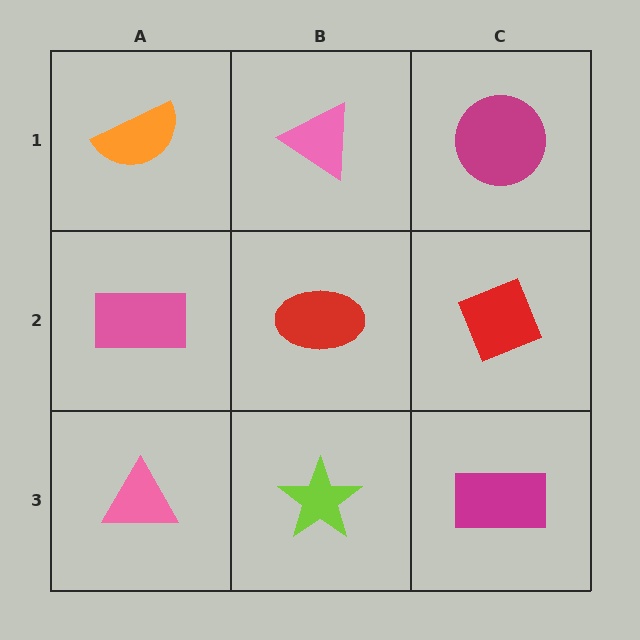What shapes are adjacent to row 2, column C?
A magenta circle (row 1, column C), a magenta rectangle (row 3, column C), a red ellipse (row 2, column B).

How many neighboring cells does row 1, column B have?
3.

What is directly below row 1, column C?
A red diamond.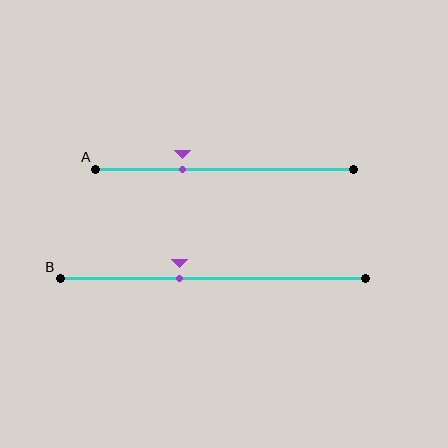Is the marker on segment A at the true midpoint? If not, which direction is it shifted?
No, the marker on segment A is shifted to the left by about 16% of the segment length.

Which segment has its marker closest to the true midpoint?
Segment B has its marker closest to the true midpoint.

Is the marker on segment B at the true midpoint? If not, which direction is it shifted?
No, the marker on segment B is shifted to the left by about 11% of the segment length.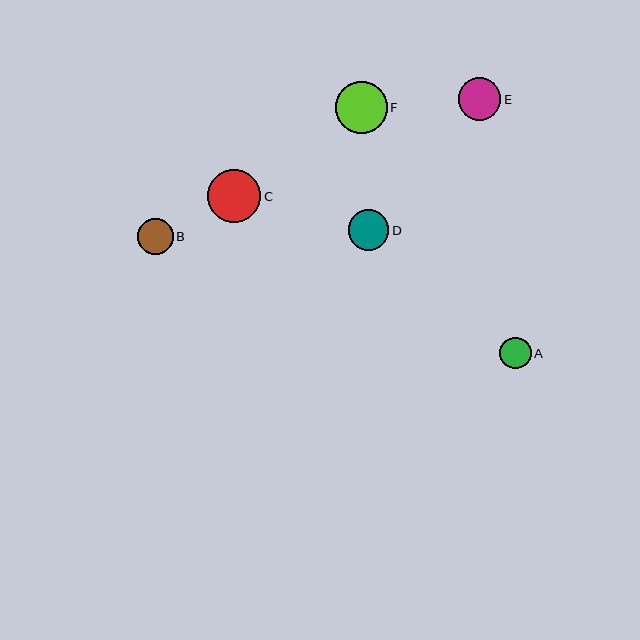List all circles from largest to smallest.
From largest to smallest: C, F, E, D, B, A.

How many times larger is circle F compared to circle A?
Circle F is approximately 1.6 times the size of circle A.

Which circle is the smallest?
Circle A is the smallest with a size of approximately 32 pixels.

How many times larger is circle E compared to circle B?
Circle E is approximately 1.2 times the size of circle B.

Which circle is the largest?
Circle C is the largest with a size of approximately 54 pixels.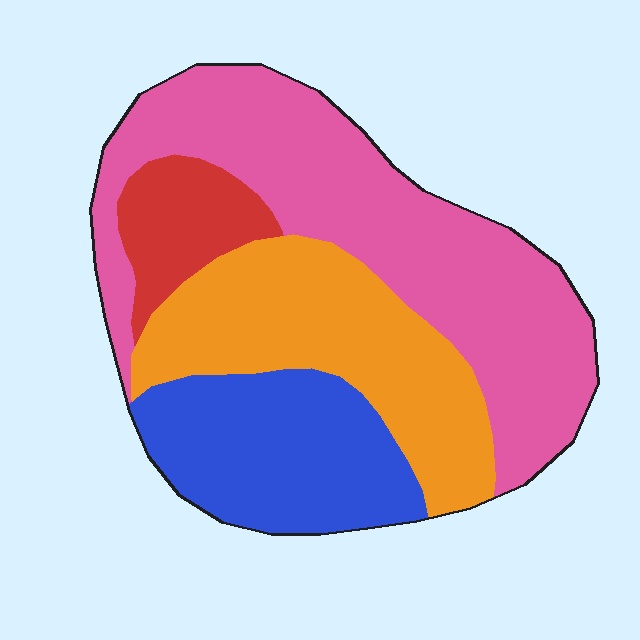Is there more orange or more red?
Orange.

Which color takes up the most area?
Pink, at roughly 45%.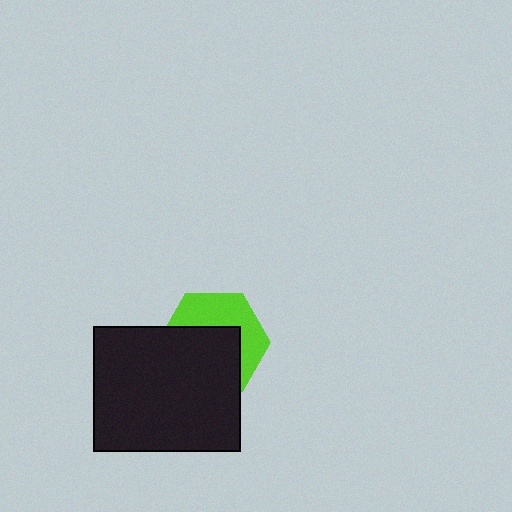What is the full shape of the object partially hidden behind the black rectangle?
The partially hidden object is a lime hexagon.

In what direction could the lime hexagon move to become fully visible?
The lime hexagon could move up. That would shift it out from behind the black rectangle entirely.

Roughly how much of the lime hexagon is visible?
A small part of it is visible (roughly 43%).